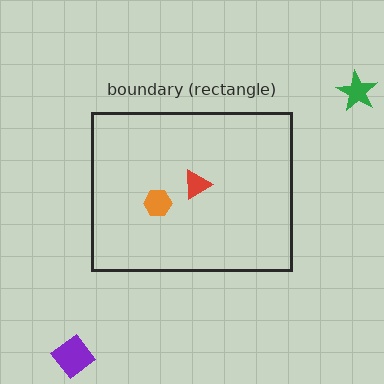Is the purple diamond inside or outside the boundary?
Outside.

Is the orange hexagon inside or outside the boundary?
Inside.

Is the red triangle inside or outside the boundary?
Inside.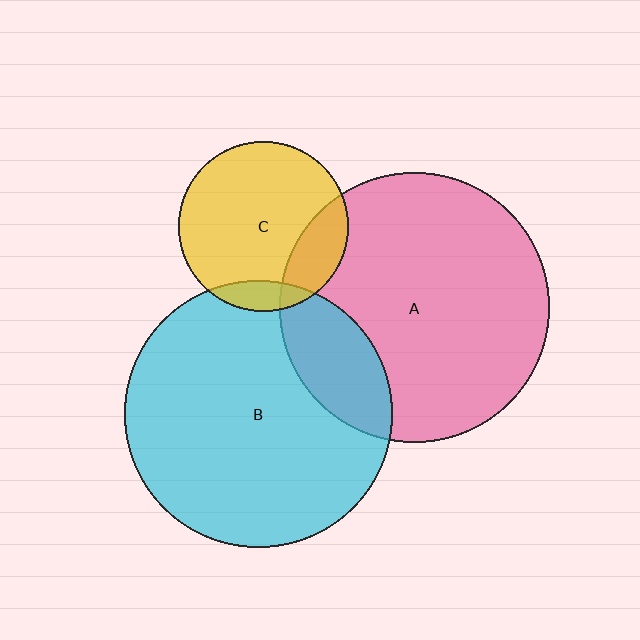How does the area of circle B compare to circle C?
Approximately 2.5 times.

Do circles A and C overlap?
Yes.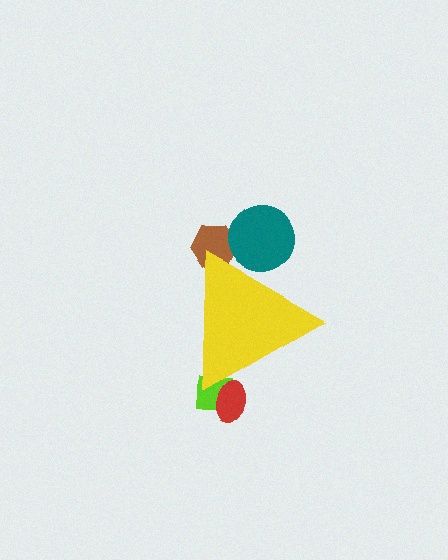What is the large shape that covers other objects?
A yellow triangle.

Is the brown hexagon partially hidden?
Yes, the brown hexagon is partially hidden behind the yellow triangle.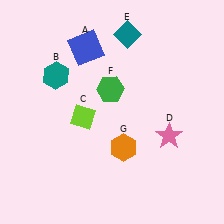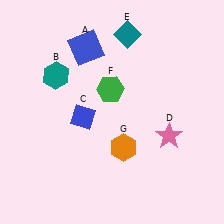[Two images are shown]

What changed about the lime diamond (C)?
In Image 1, C is lime. In Image 2, it changed to blue.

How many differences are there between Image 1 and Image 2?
There is 1 difference between the two images.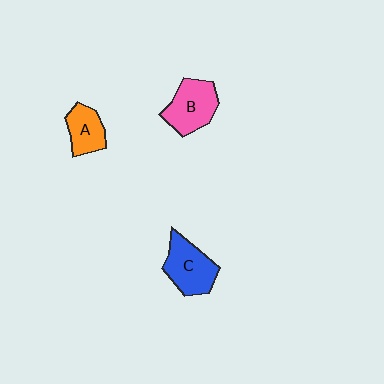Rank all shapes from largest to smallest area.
From largest to smallest: C (blue), B (pink), A (orange).